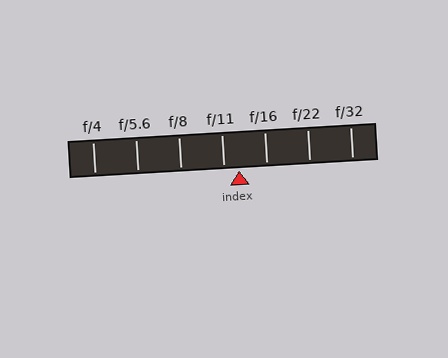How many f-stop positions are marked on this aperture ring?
There are 7 f-stop positions marked.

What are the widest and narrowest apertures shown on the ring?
The widest aperture shown is f/4 and the narrowest is f/32.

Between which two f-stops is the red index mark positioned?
The index mark is between f/11 and f/16.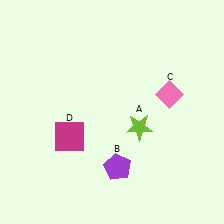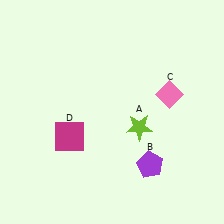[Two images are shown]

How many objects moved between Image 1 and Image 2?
1 object moved between the two images.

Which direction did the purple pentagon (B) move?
The purple pentagon (B) moved right.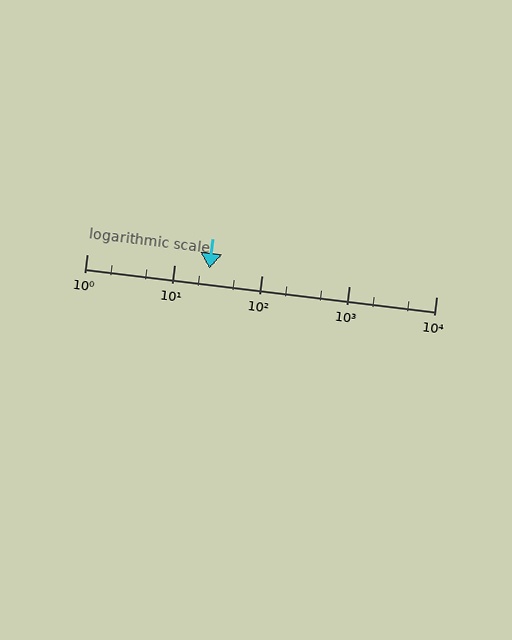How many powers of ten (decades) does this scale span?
The scale spans 4 decades, from 1 to 10000.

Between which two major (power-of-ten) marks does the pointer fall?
The pointer is between 10 and 100.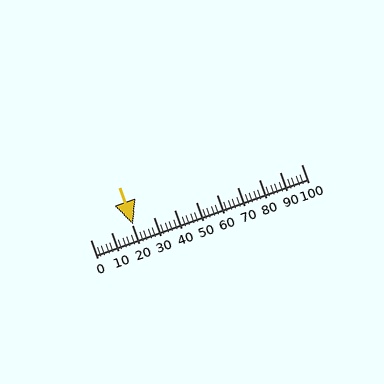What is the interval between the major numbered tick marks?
The major tick marks are spaced 10 units apart.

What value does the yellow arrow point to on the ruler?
The yellow arrow points to approximately 20.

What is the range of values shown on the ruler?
The ruler shows values from 0 to 100.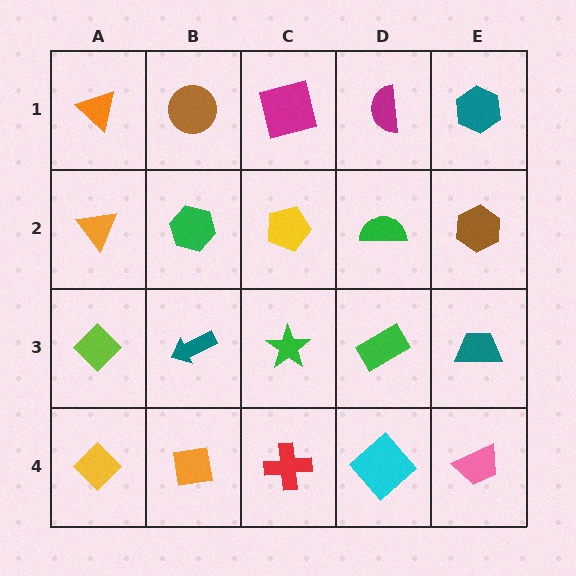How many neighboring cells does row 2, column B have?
4.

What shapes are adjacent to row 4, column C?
A green star (row 3, column C), an orange square (row 4, column B), a cyan diamond (row 4, column D).